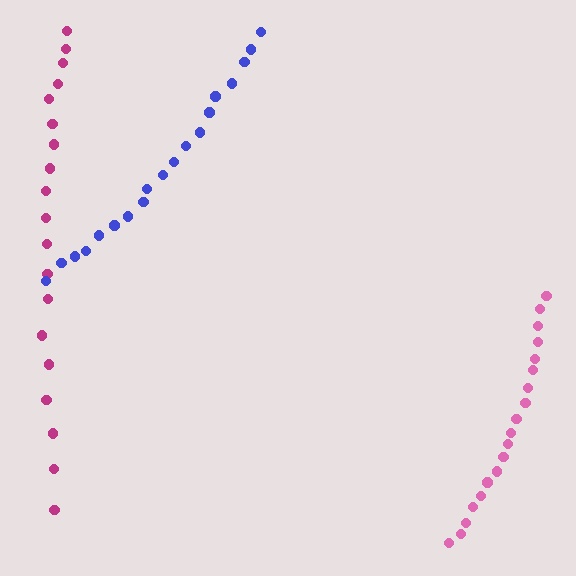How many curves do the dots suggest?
There are 3 distinct paths.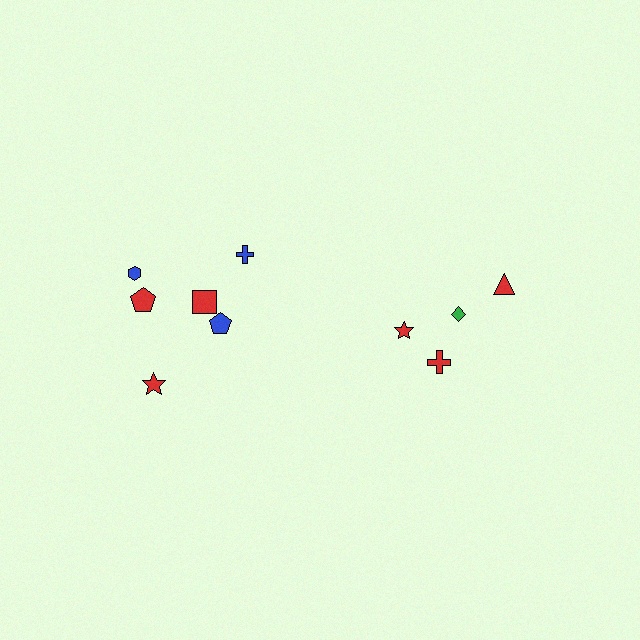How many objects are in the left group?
There are 6 objects.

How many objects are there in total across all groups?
There are 10 objects.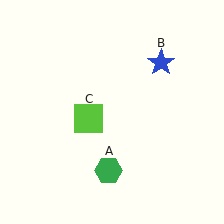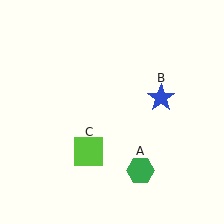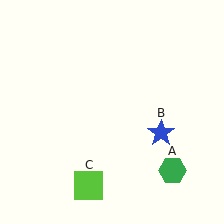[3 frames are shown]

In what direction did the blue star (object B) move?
The blue star (object B) moved down.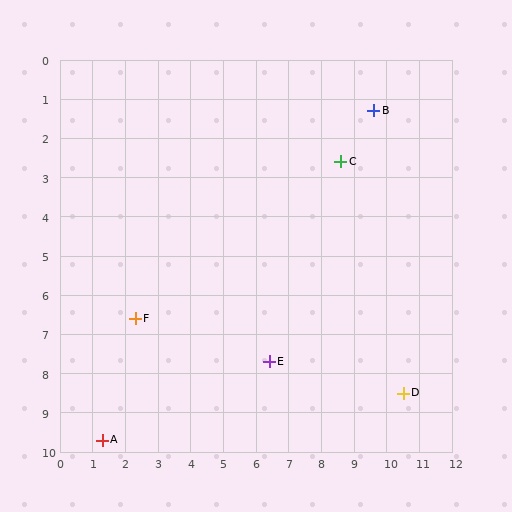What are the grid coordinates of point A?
Point A is at approximately (1.3, 9.7).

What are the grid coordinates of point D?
Point D is at approximately (10.5, 8.5).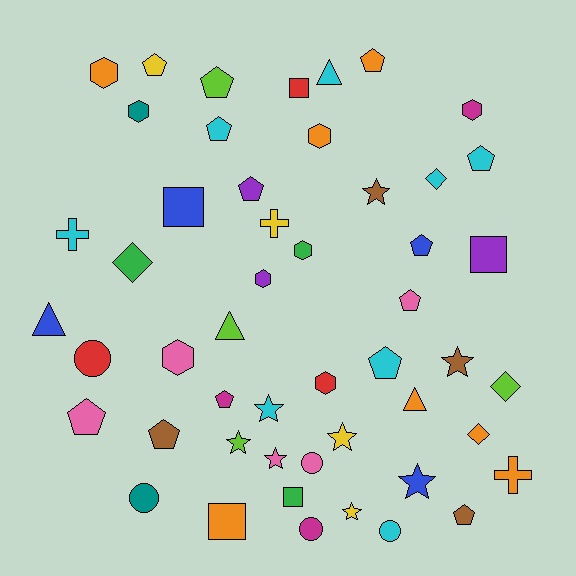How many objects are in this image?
There are 50 objects.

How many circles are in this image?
There are 5 circles.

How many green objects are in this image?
There are 3 green objects.